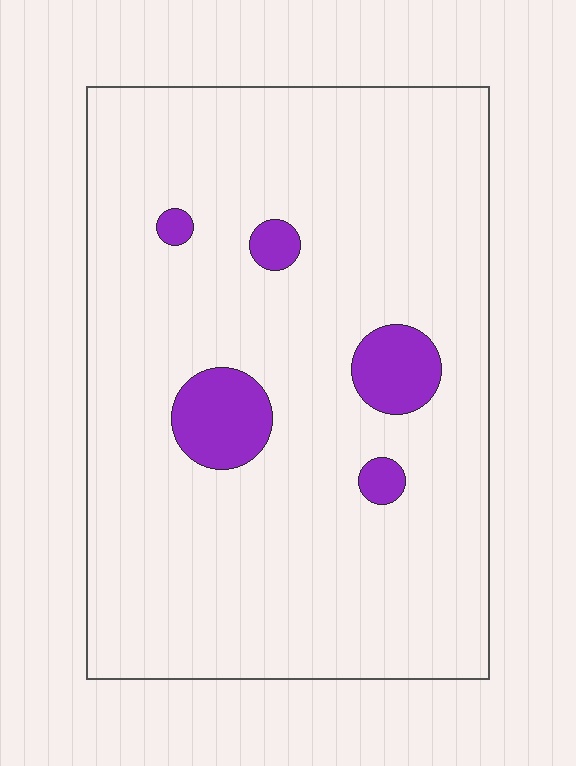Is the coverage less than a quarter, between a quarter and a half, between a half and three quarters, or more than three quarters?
Less than a quarter.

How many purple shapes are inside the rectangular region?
5.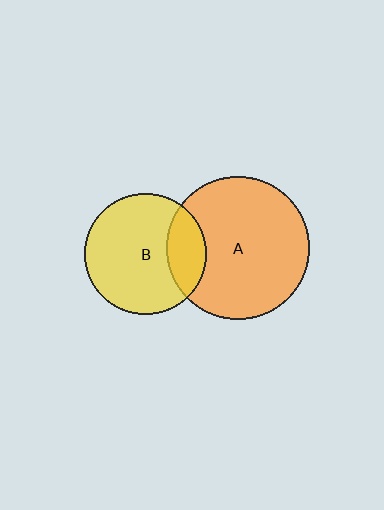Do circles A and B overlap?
Yes.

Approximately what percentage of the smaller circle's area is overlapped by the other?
Approximately 20%.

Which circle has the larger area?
Circle A (orange).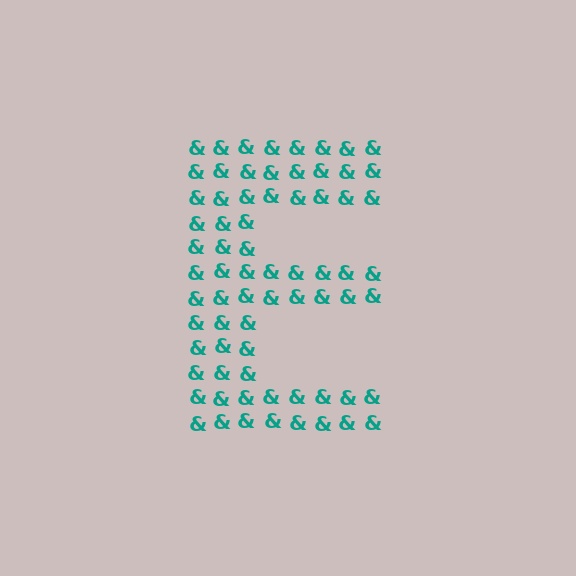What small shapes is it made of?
It is made of small ampersands.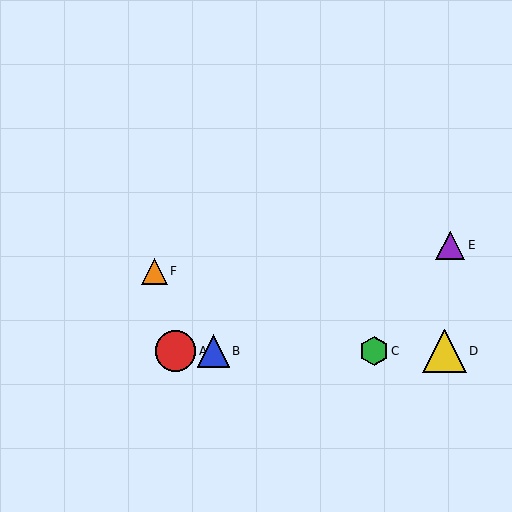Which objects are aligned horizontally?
Objects A, B, C, D are aligned horizontally.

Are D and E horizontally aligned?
No, D is at y≈351 and E is at y≈246.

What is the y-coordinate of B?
Object B is at y≈351.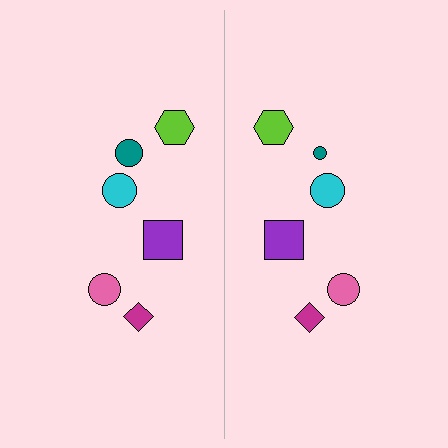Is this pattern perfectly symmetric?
No, the pattern is not perfectly symmetric. The teal circle on the right side has a different size than its mirror counterpart.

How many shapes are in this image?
There are 12 shapes in this image.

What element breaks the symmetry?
The teal circle on the right side has a different size than its mirror counterpart.